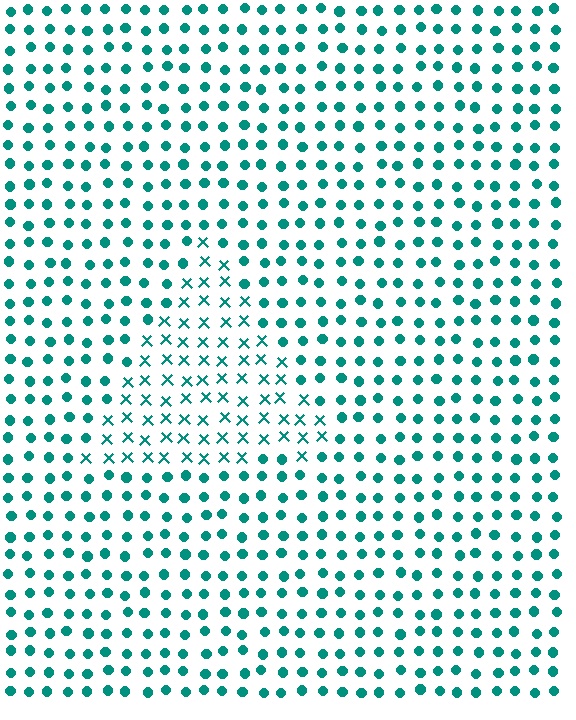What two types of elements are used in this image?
The image uses X marks inside the triangle region and circles outside it.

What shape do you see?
I see a triangle.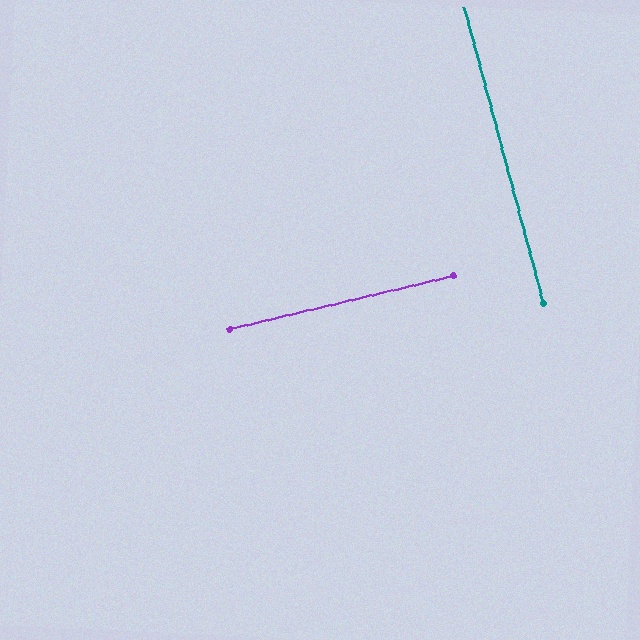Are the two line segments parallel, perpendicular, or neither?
Perpendicular — they meet at approximately 88°.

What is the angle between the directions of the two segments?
Approximately 88 degrees.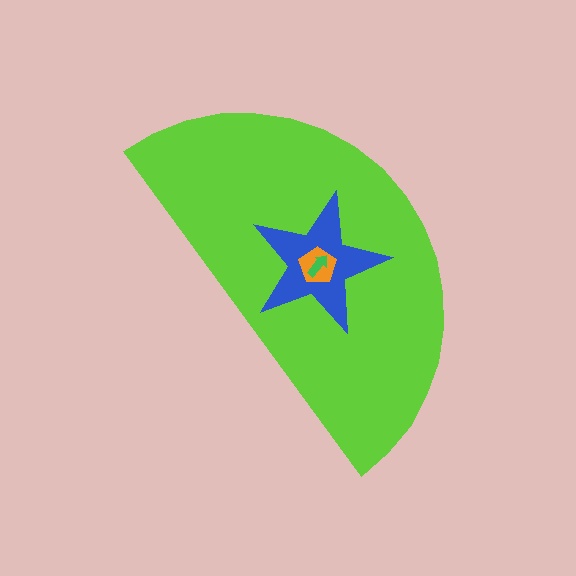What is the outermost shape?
The lime semicircle.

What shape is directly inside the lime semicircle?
The blue star.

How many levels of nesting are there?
4.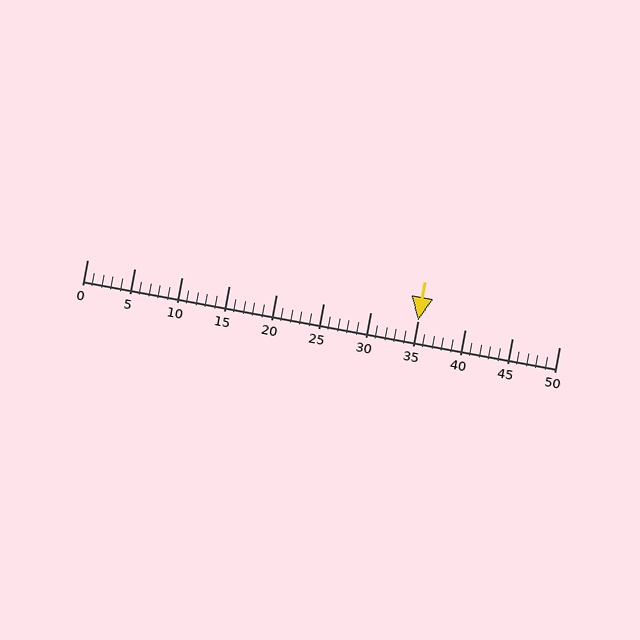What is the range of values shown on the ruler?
The ruler shows values from 0 to 50.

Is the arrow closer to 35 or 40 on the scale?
The arrow is closer to 35.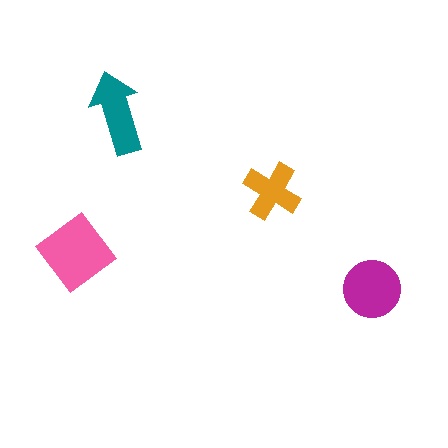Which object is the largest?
The pink diamond.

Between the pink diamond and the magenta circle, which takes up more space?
The pink diamond.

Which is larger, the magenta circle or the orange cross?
The magenta circle.